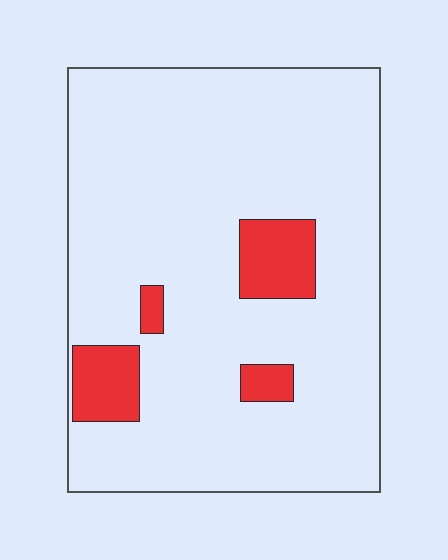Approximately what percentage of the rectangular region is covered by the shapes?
Approximately 10%.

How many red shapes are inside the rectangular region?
4.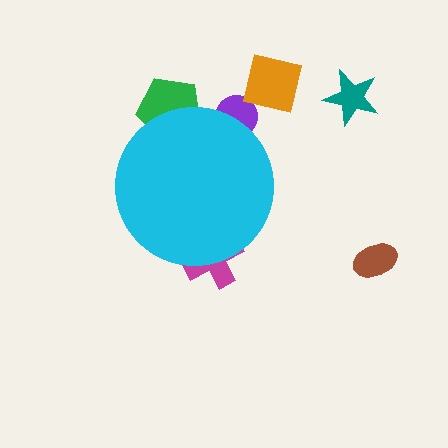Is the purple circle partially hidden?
Yes, the purple circle is partially hidden behind the cyan circle.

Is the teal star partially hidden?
No, the teal star is fully visible.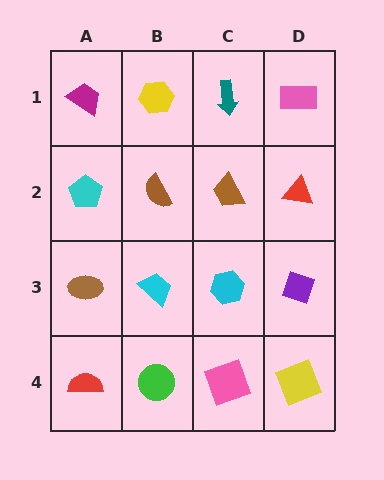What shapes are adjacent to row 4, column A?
A brown ellipse (row 3, column A), a green circle (row 4, column B).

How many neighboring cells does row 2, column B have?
4.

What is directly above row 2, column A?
A magenta trapezoid.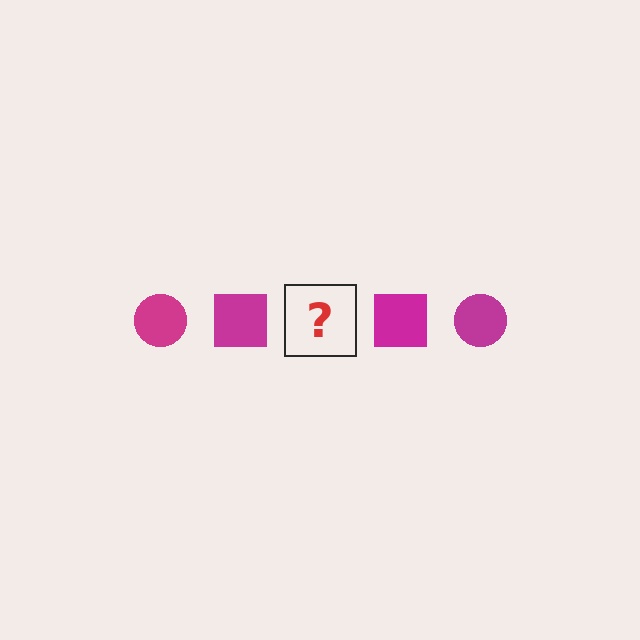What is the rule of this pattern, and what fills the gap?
The rule is that the pattern cycles through circle, square shapes in magenta. The gap should be filled with a magenta circle.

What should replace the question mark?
The question mark should be replaced with a magenta circle.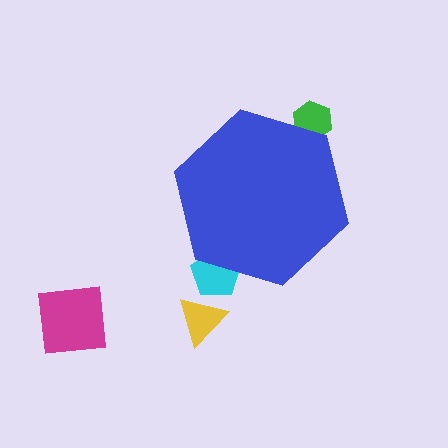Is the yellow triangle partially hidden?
No, the yellow triangle is fully visible.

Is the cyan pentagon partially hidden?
Yes, the cyan pentagon is partially hidden behind the blue hexagon.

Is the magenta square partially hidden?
No, the magenta square is fully visible.